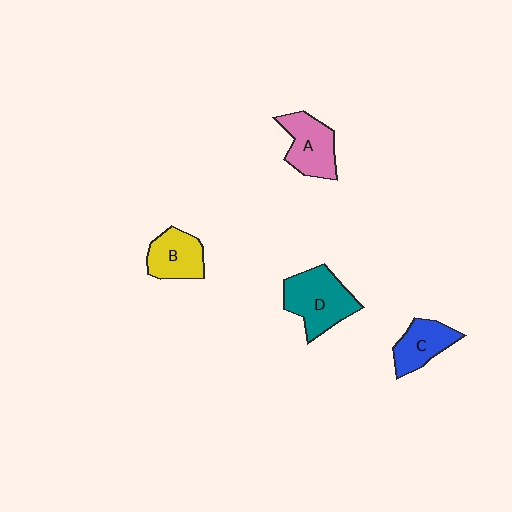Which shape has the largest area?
Shape D (teal).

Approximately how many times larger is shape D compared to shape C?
Approximately 1.5 times.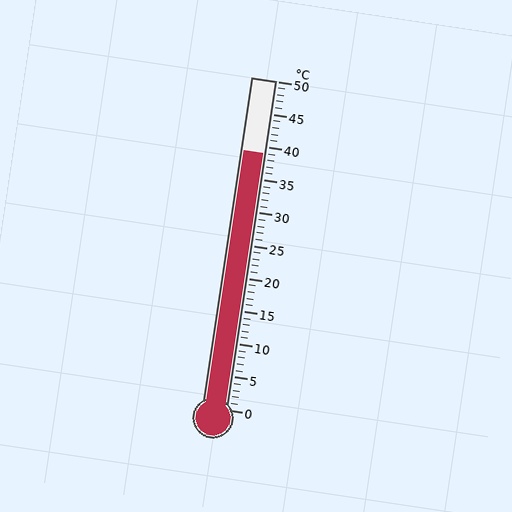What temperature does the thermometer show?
The thermometer shows approximately 39°C.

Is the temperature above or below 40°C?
The temperature is below 40°C.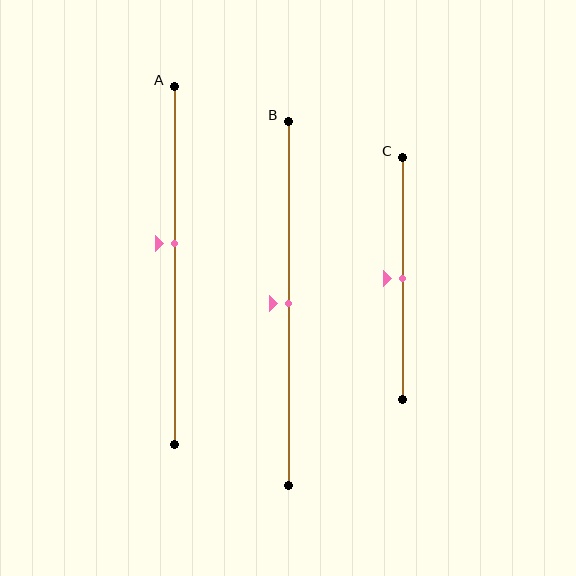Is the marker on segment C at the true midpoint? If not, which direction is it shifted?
Yes, the marker on segment C is at the true midpoint.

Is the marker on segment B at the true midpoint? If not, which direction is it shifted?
Yes, the marker on segment B is at the true midpoint.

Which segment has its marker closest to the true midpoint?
Segment B has its marker closest to the true midpoint.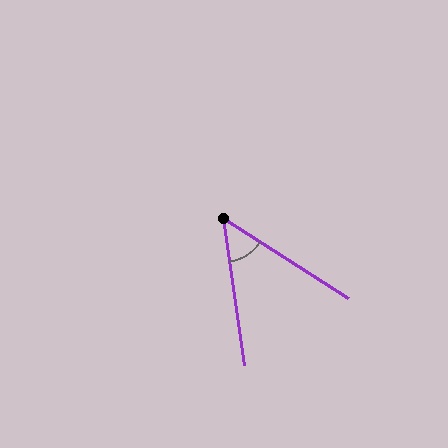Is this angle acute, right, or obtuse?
It is acute.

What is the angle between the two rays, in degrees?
Approximately 49 degrees.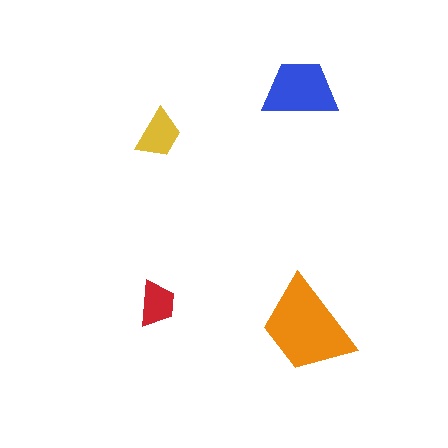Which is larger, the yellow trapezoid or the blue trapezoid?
The blue one.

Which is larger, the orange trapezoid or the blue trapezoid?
The orange one.